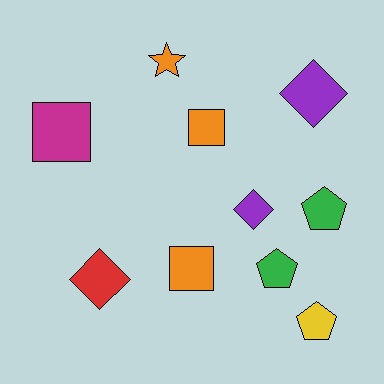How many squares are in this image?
There are 3 squares.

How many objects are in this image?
There are 10 objects.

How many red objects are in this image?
There is 1 red object.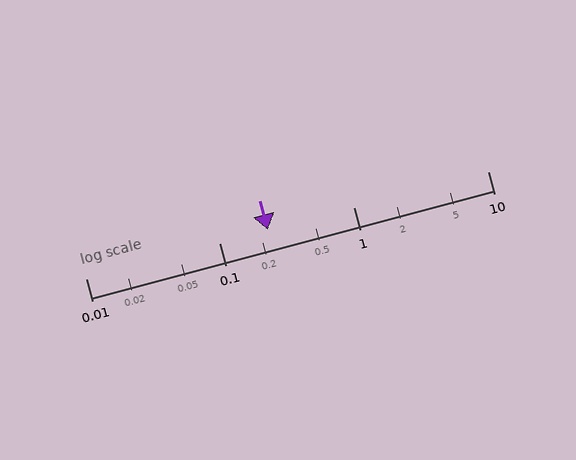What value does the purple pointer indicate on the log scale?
The pointer indicates approximately 0.23.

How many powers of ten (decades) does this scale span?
The scale spans 3 decades, from 0.01 to 10.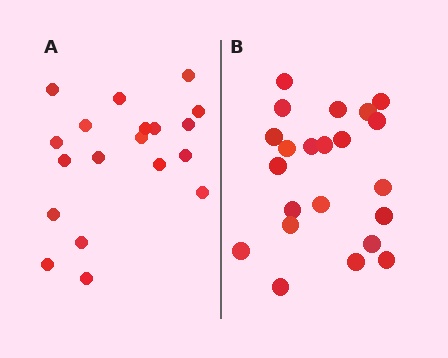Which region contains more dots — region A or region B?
Region B (the right region) has more dots.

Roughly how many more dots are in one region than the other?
Region B has just a few more — roughly 2 or 3 more dots than region A.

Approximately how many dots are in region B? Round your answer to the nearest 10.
About 20 dots. (The exact count is 22, which rounds to 20.)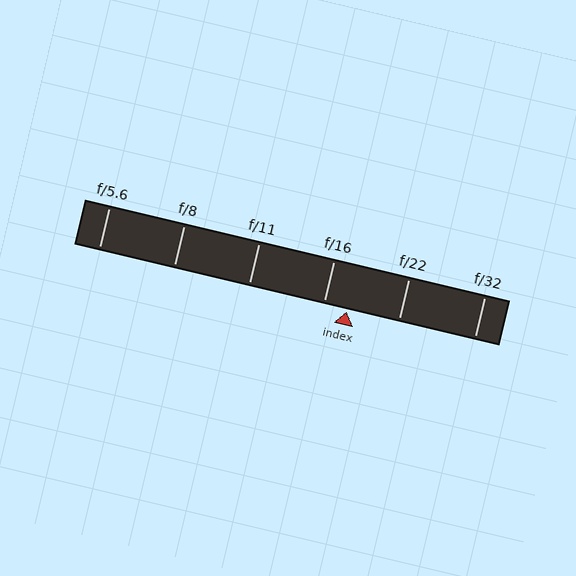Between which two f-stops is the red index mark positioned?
The index mark is between f/16 and f/22.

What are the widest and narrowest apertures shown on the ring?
The widest aperture shown is f/5.6 and the narrowest is f/32.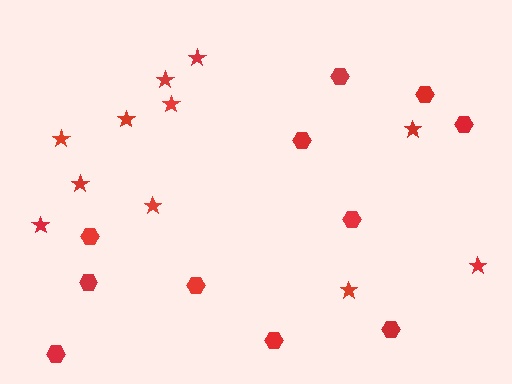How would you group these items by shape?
There are 2 groups: one group of hexagons (11) and one group of stars (11).